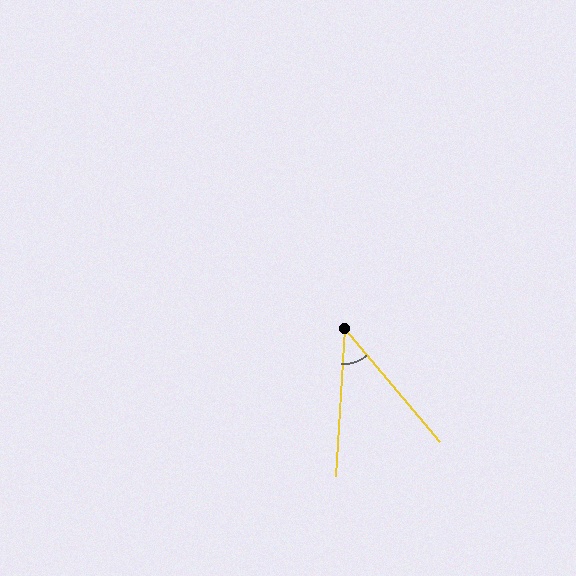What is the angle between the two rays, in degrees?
Approximately 44 degrees.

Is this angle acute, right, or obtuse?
It is acute.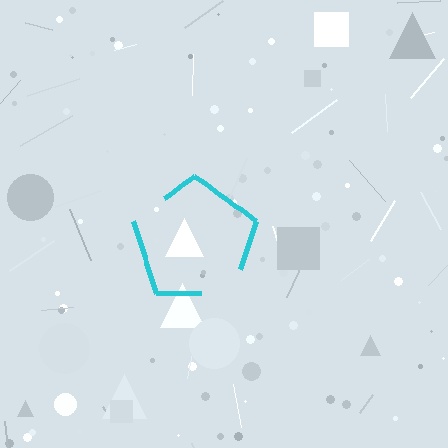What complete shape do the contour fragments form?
The contour fragments form a pentagon.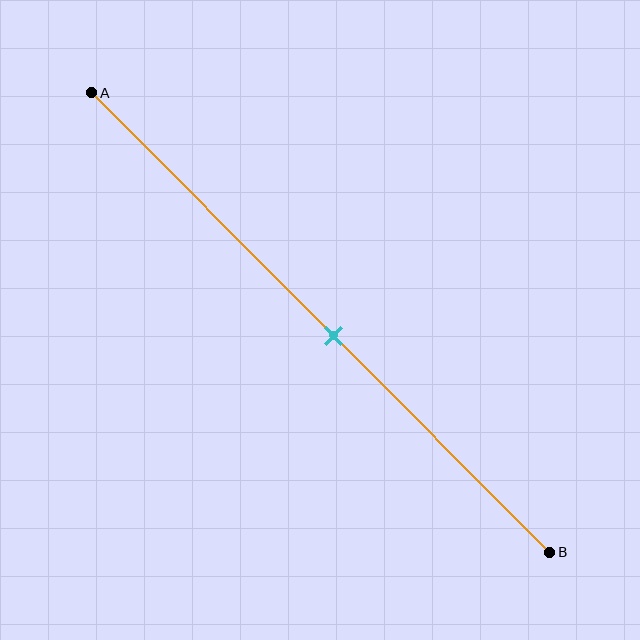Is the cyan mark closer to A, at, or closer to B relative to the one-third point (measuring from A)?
The cyan mark is closer to point B than the one-third point of segment AB.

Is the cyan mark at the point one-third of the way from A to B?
No, the mark is at about 55% from A, not at the 33% one-third point.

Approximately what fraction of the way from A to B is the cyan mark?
The cyan mark is approximately 55% of the way from A to B.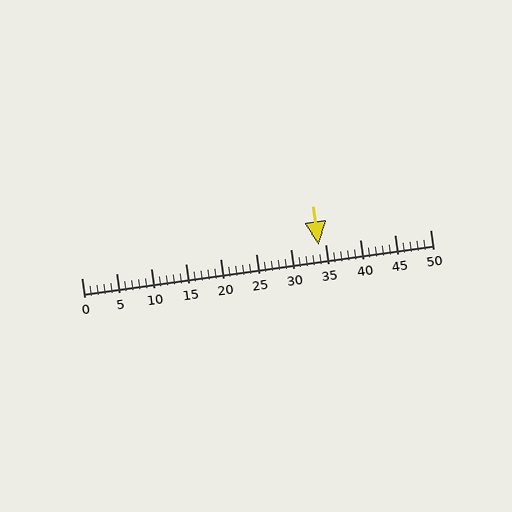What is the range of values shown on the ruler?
The ruler shows values from 0 to 50.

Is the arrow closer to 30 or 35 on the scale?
The arrow is closer to 35.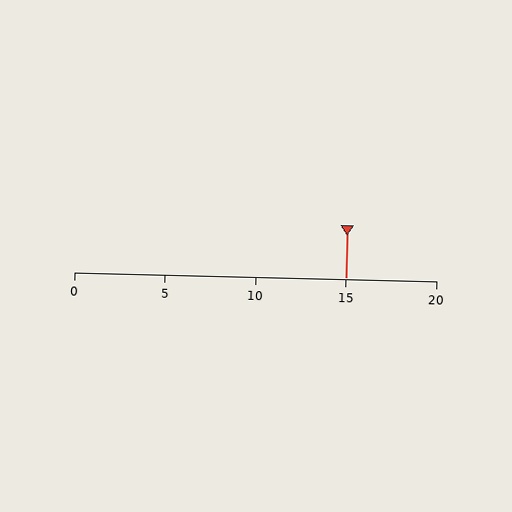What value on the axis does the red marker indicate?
The marker indicates approximately 15.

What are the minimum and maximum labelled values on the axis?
The axis runs from 0 to 20.